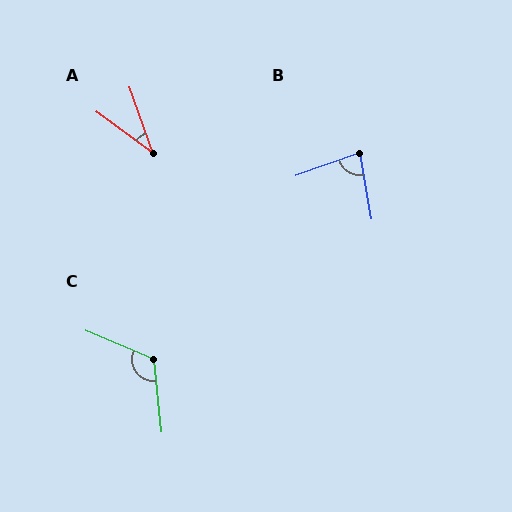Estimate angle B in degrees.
Approximately 81 degrees.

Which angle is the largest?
C, at approximately 119 degrees.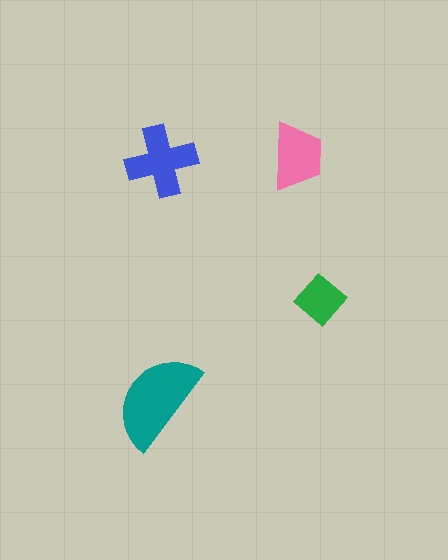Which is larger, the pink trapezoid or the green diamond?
The pink trapezoid.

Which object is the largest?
The teal semicircle.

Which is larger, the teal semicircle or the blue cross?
The teal semicircle.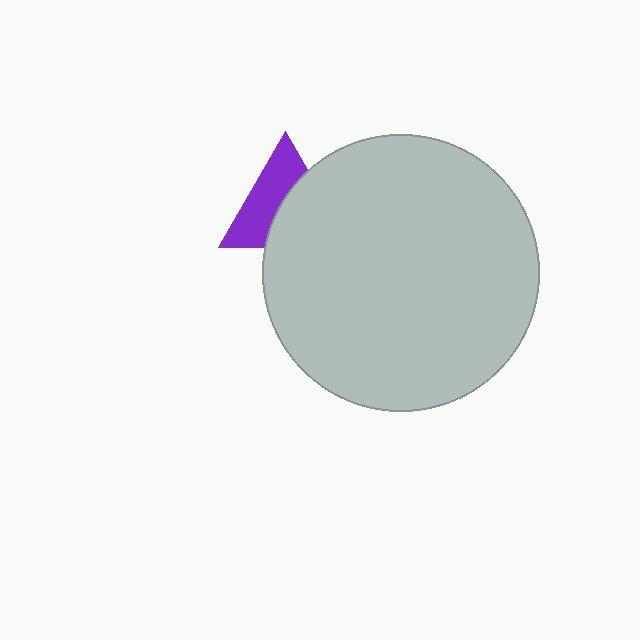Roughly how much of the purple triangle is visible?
About half of it is visible (roughly 51%).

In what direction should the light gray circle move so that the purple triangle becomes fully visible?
The light gray circle should move right. That is the shortest direction to clear the overlap and leave the purple triangle fully visible.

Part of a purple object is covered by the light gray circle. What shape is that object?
It is a triangle.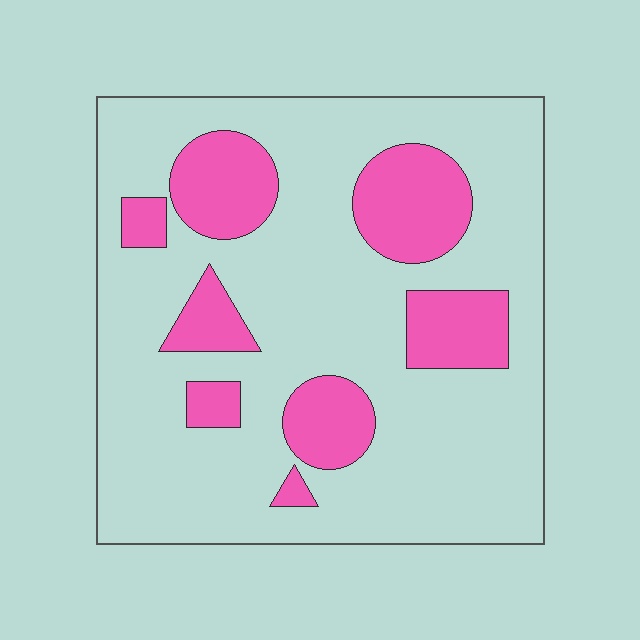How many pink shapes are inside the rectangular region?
8.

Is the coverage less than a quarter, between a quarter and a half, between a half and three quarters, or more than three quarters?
Less than a quarter.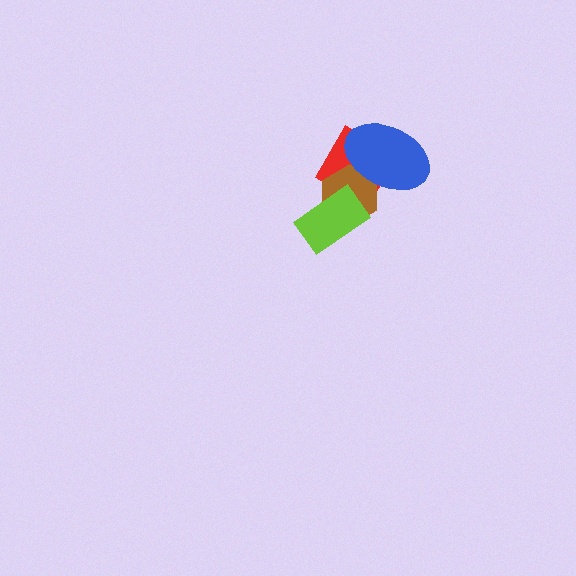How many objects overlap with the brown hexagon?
3 objects overlap with the brown hexagon.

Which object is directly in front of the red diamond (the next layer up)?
The brown hexagon is directly in front of the red diamond.